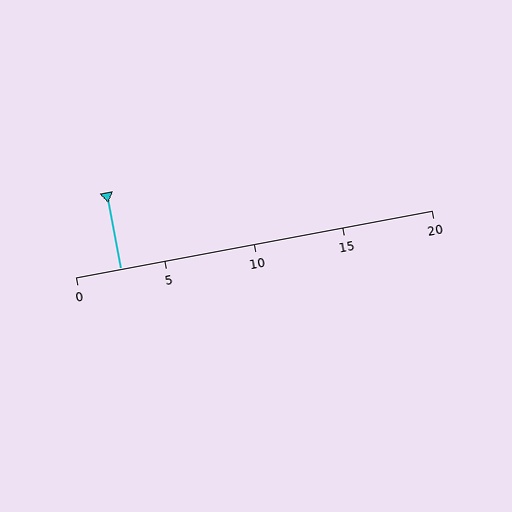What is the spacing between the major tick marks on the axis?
The major ticks are spaced 5 apart.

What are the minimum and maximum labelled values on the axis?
The axis runs from 0 to 20.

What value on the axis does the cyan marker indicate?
The marker indicates approximately 2.5.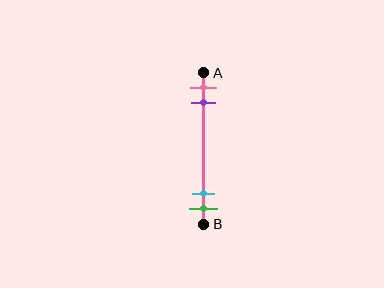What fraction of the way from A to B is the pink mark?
The pink mark is approximately 10% (0.1) of the way from A to B.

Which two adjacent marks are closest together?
The cyan and green marks are the closest adjacent pair.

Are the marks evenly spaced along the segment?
No, the marks are not evenly spaced.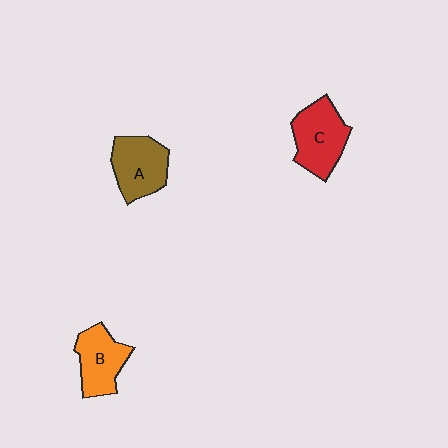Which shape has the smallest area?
Shape B (orange).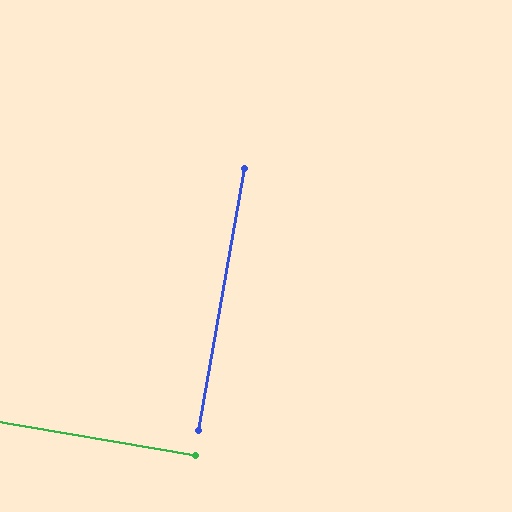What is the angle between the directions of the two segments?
Approximately 89 degrees.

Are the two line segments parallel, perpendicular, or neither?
Perpendicular — they meet at approximately 89°.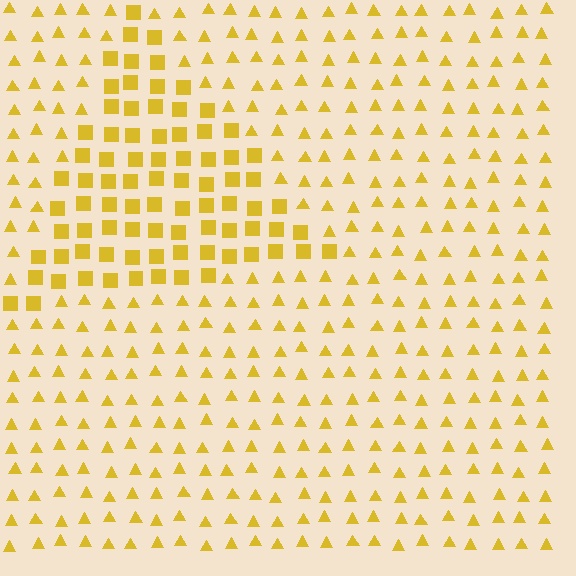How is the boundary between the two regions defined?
The boundary is defined by a change in element shape: squares inside vs. triangles outside. All elements share the same color and spacing.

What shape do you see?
I see a triangle.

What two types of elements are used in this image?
The image uses squares inside the triangle region and triangles outside it.